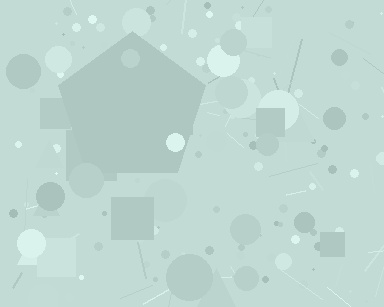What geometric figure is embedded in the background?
A pentagon is embedded in the background.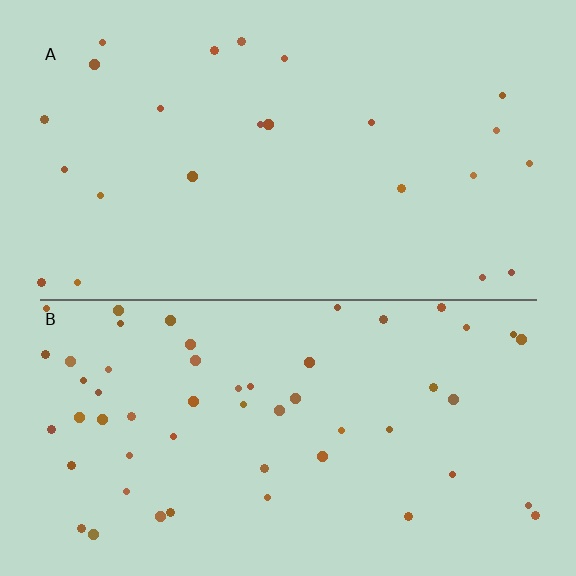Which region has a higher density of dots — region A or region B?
B (the bottom).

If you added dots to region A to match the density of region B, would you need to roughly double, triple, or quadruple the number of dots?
Approximately double.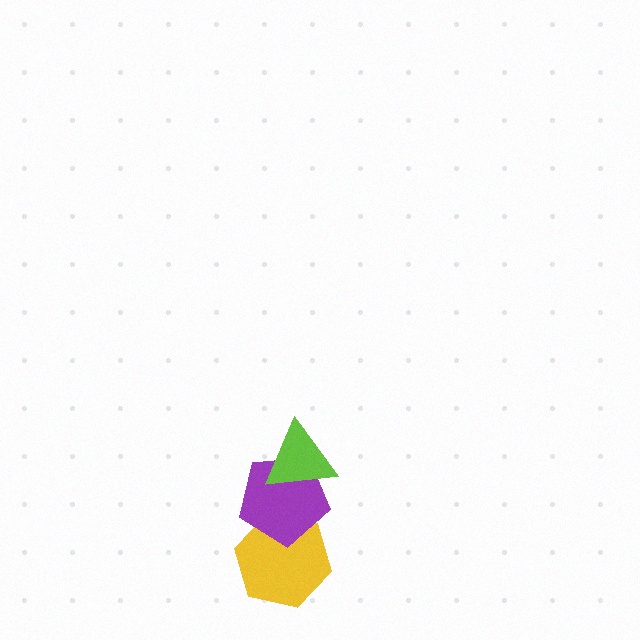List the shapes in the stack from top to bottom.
From top to bottom: the lime triangle, the purple pentagon, the yellow hexagon.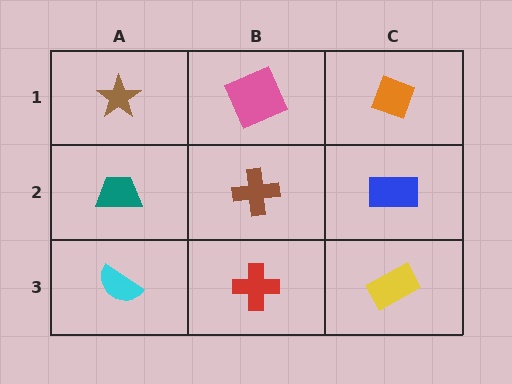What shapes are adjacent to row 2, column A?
A brown star (row 1, column A), a cyan semicircle (row 3, column A), a brown cross (row 2, column B).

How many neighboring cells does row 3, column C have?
2.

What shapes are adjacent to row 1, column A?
A teal trapezoid (row 2, column A), a pink square (row 1, column B).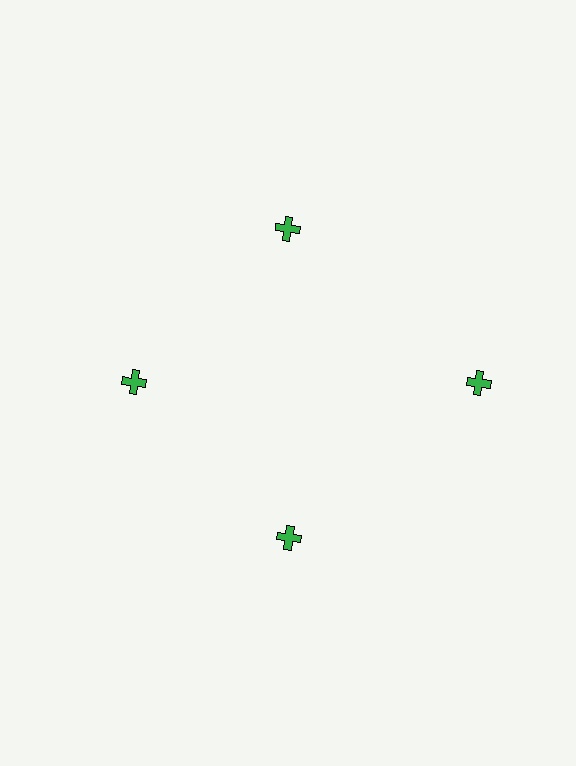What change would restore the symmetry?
The symmetry would be restored by moving it inward, back onto the ring so that all 4 crosses sit at equal angles and equal distance from the center.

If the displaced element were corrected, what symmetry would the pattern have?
It would have 4-fold rotational symmetry — the pattern would map onto itself every 90 degrees.